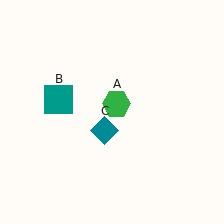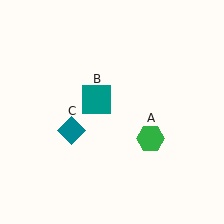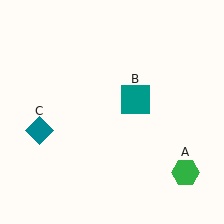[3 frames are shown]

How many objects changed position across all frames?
3 objects changed position: green hexagon (object A), teal square (object B), teal diamond (object C).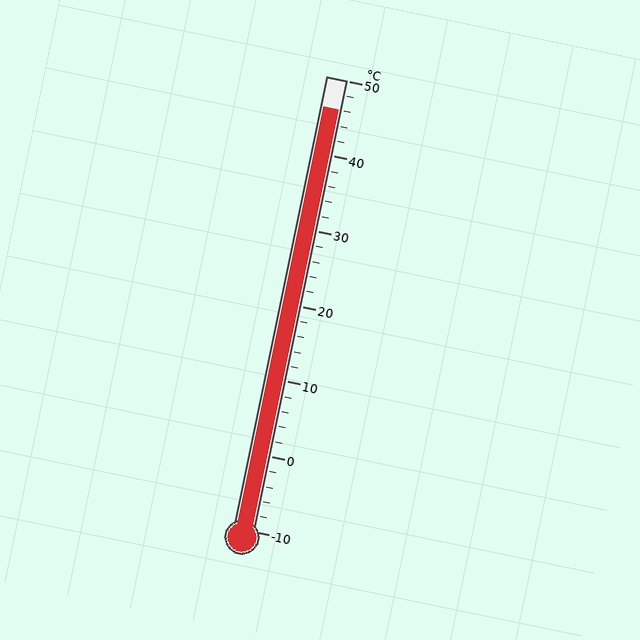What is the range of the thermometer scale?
The thermometer scale ranges from -10°C to 50°C.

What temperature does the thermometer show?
The thermometer shows approximately 46°C.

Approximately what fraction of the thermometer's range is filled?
The thermometer is filled to approximately 95% of its range.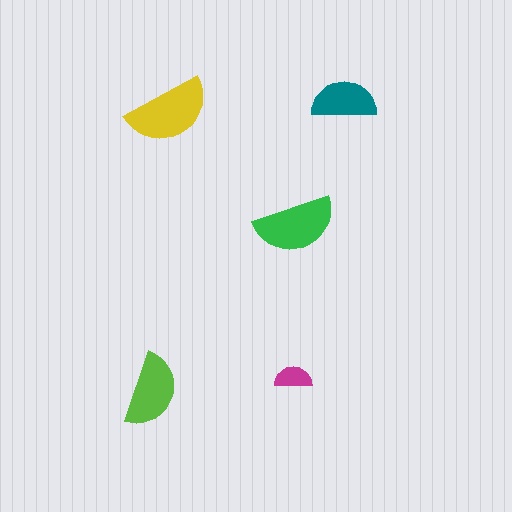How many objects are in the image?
There are 5 objects in the image.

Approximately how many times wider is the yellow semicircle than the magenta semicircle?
About 2 times wider.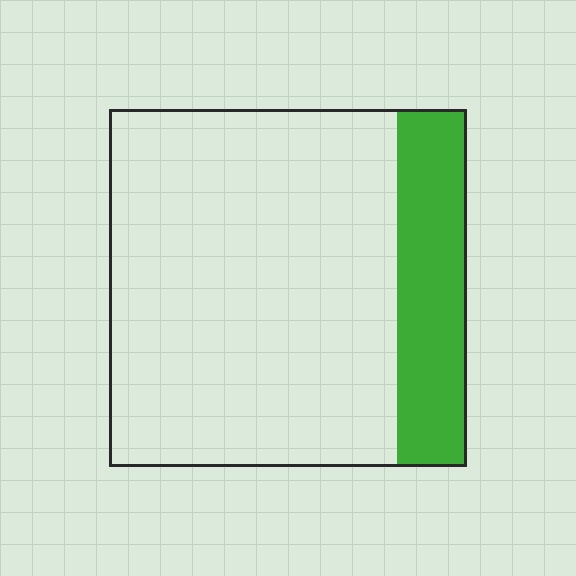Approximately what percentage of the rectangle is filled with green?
Approximately 20%.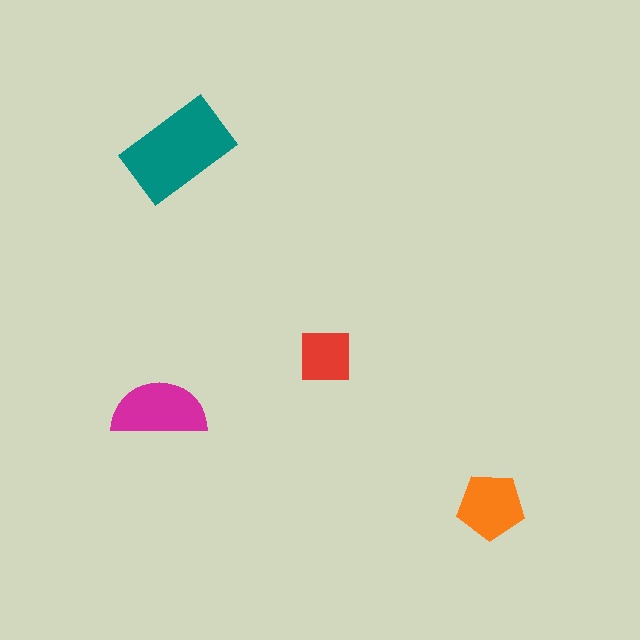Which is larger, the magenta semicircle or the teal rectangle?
The teal rectangle.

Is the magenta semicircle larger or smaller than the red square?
Larger.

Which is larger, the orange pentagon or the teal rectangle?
The teal rectangle.